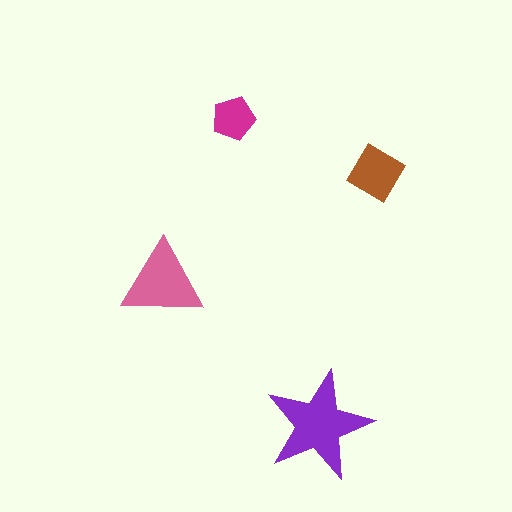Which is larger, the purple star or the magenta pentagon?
The purple star.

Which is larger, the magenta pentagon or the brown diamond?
The brown diamond.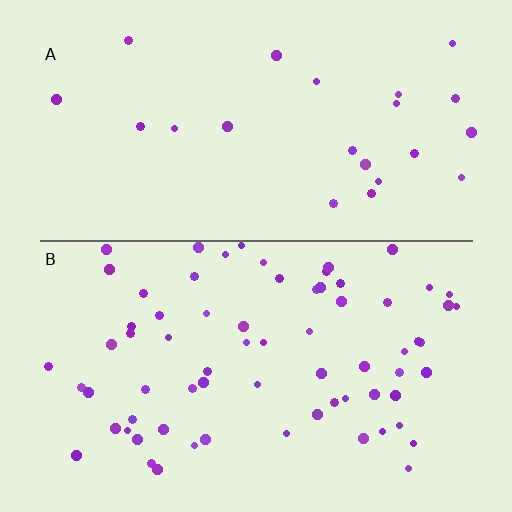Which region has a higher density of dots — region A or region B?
B (the bottom).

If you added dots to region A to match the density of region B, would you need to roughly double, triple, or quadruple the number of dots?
Approximately triple.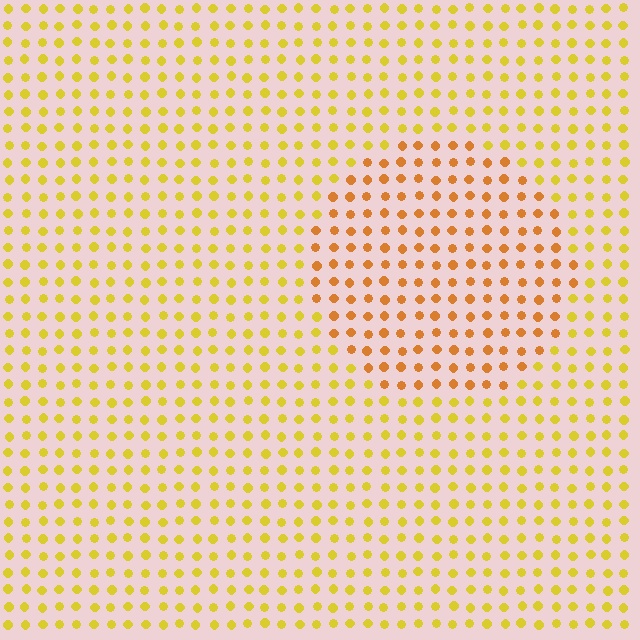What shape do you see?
I see a circle.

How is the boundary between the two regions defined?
The boundary is defined purely by a slight shift in hue (about 28 degrees). Spacing, size, and orientation are identical on both sides.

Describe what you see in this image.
The image is filled with small yellow elements in a uniform arrangement. A circle-shaped region is visible where the elements are tinted to a slightly different hue, forming a subtle color boundary.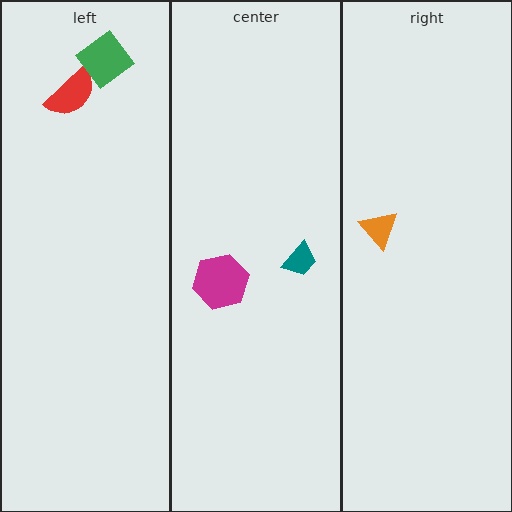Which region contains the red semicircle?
The left region.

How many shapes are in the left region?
2.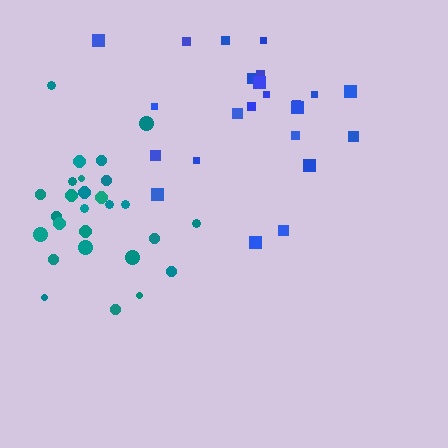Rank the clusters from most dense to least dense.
teal, blue.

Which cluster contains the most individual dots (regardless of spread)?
Teal (27).